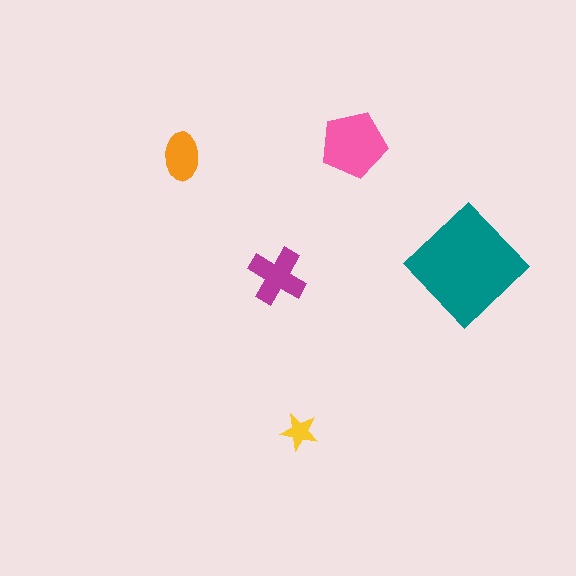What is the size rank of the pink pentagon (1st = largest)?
2nd.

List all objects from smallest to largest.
The yellow star, the orange ellipse, the magenta cross, the pink pentagon, the teal diamond.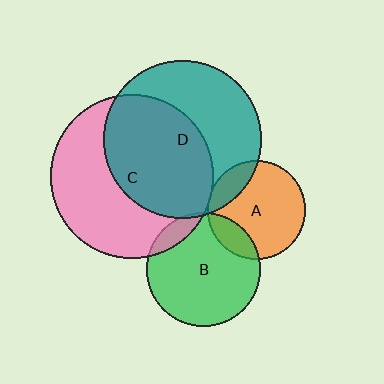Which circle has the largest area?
Circle C (pink).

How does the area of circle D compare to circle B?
Approximately 1.9 times.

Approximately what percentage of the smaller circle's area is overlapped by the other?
Approximately 15%.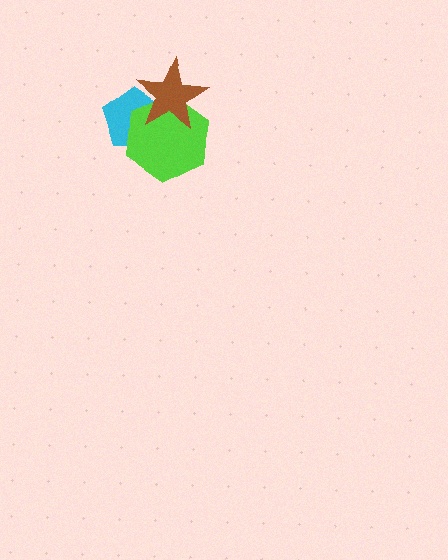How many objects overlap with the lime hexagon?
2 objects overlap with the lime hexagon.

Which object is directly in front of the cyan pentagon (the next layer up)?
The lime hexagon is directly in front of the cyan pentagon.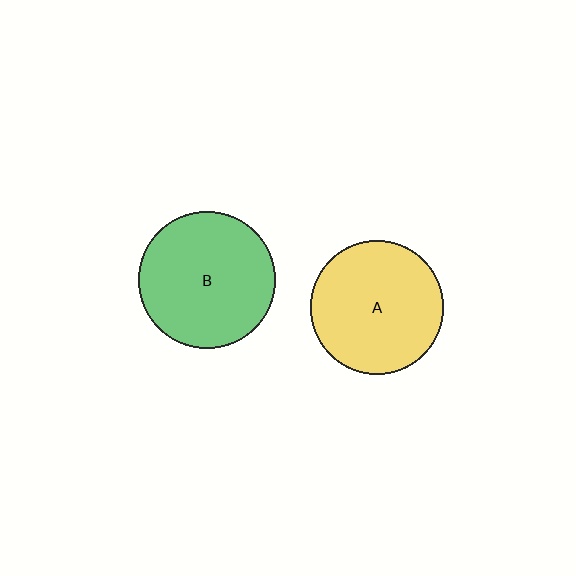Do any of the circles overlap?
No, none of the circles overlap.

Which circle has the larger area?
Circle B (green).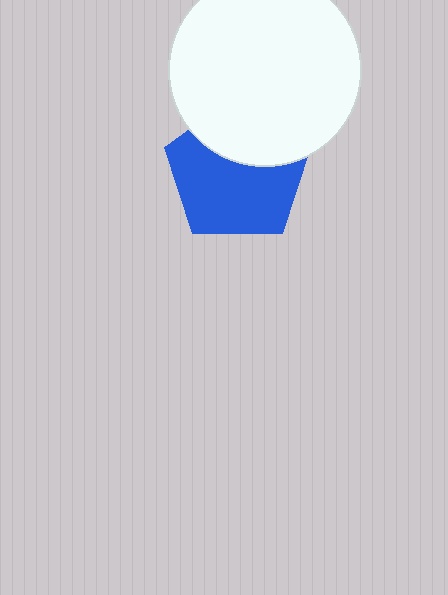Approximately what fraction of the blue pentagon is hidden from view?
Roughly 36% of the blue pentagon is hidden behind the white circle.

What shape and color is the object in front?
The object in front is a white circle.